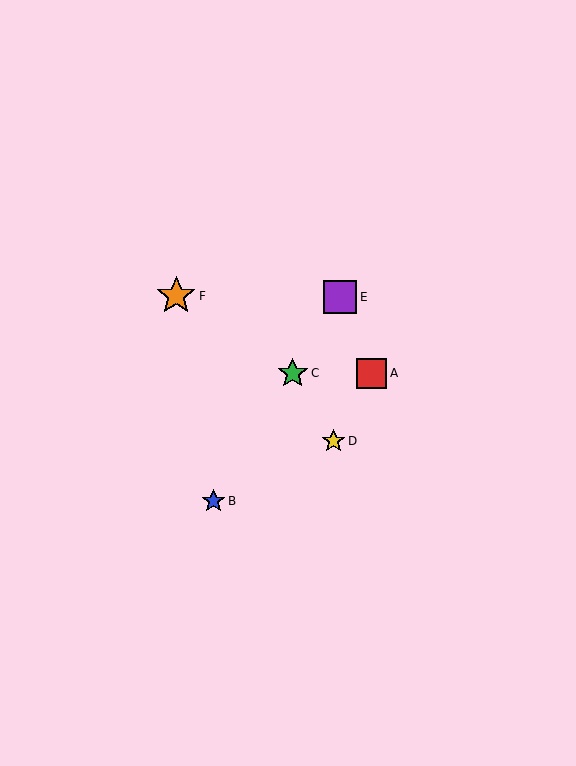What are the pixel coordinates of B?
Object B is at (213, 501).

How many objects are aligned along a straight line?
3 objects (B, C, E) are aligned along a straight line.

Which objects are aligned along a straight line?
Objects B, C, E are aligned along a straight line.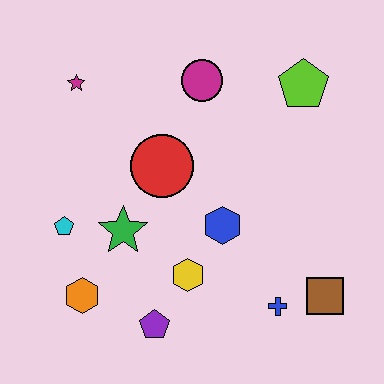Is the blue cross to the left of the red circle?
No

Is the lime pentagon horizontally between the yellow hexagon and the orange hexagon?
No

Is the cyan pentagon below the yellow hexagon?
No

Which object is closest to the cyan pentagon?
The green star is closest to the cyan pentagon.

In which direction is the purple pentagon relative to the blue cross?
The purple pentagon is to the left of the blue cross.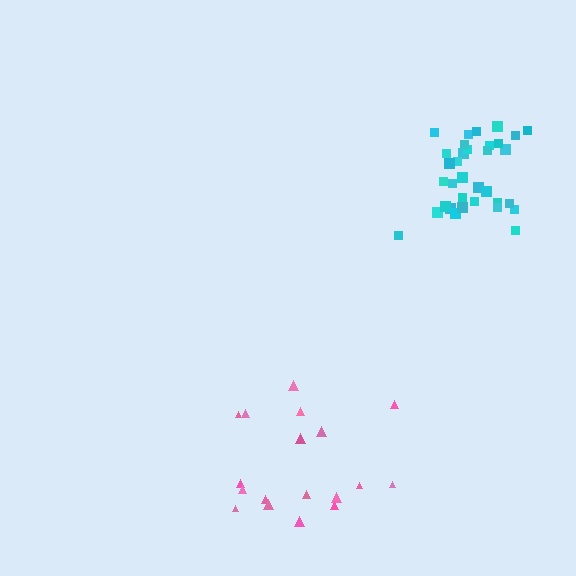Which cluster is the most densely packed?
Cyan.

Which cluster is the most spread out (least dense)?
Pink.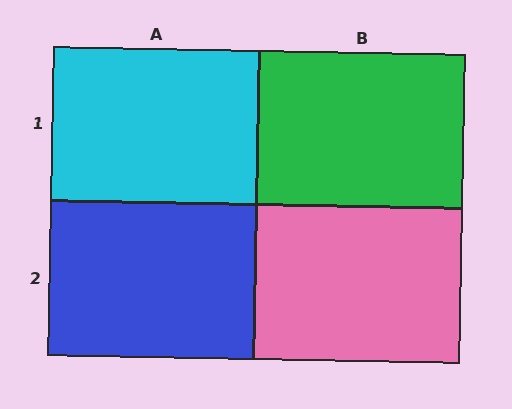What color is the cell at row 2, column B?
Pink.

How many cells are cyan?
1 cell is cyan.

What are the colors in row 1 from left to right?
Cyan, green.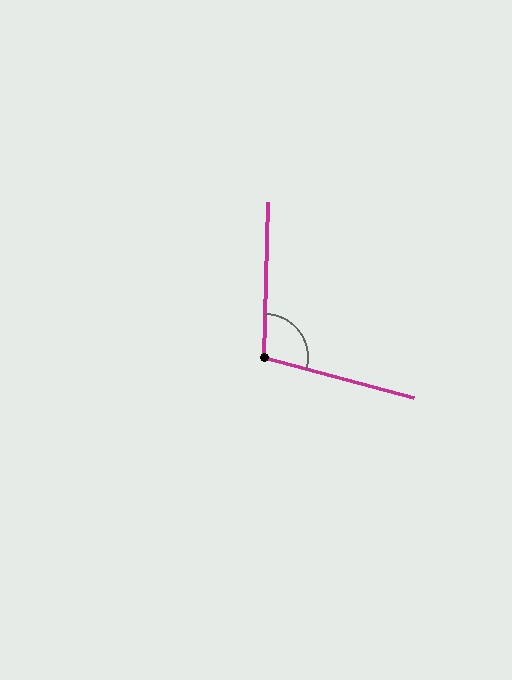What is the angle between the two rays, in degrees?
Approximately 104 degrees.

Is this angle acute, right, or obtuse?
It is obtuse.